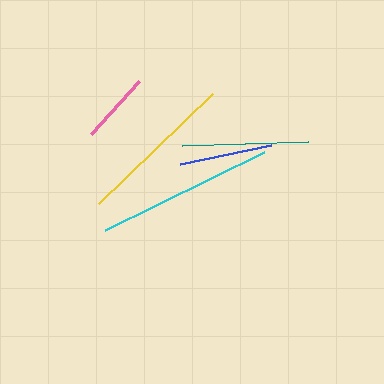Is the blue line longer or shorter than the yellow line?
The yellow line is longer than the blue line.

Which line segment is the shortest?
The pink line is the shortest at approximately 72 pixels.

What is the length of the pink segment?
The pink segment is approximately 72 pixels long.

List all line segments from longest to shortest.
From longest to shortest: cyan, yellow, teal, blue, pink.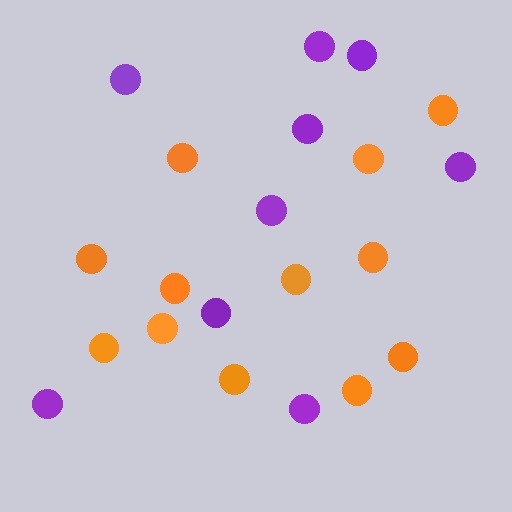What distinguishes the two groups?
There are 2 groups: one group of purple circles (9) and one group of orange circles (12).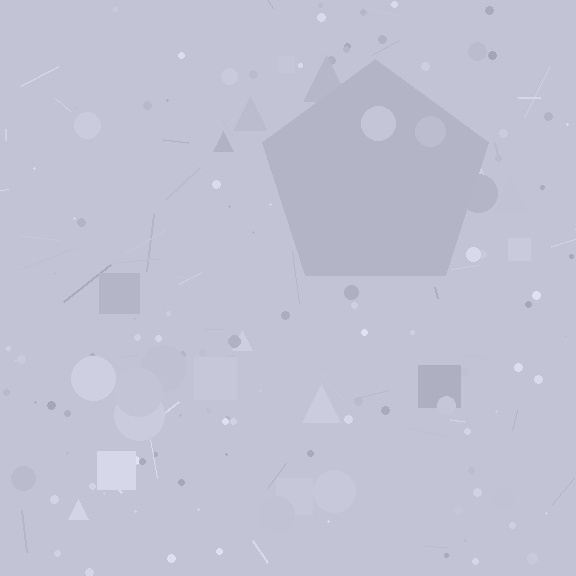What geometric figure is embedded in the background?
A pentagon is embedded in the background.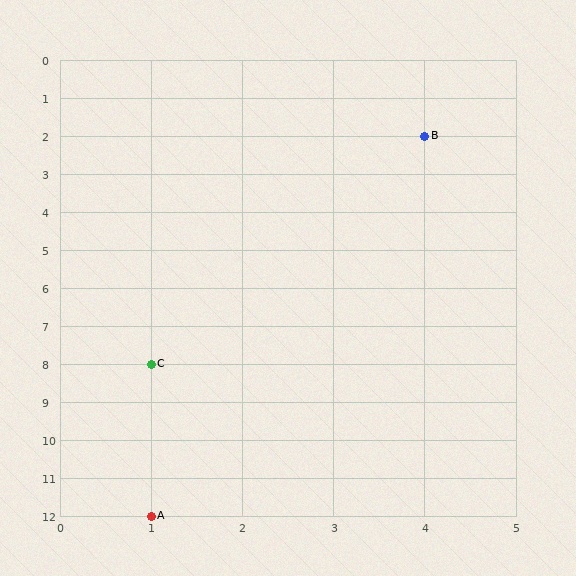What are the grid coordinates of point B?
Point B is at grid coordinates (4, 2).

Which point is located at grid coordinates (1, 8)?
Point C is at (1, 8).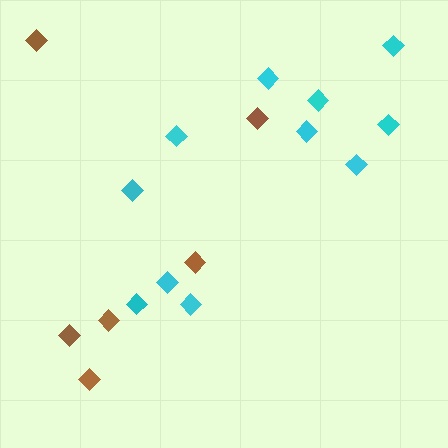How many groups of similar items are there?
There are 2 groups: one group of cyan diamonds (11) and one group of brown diamonds (6).